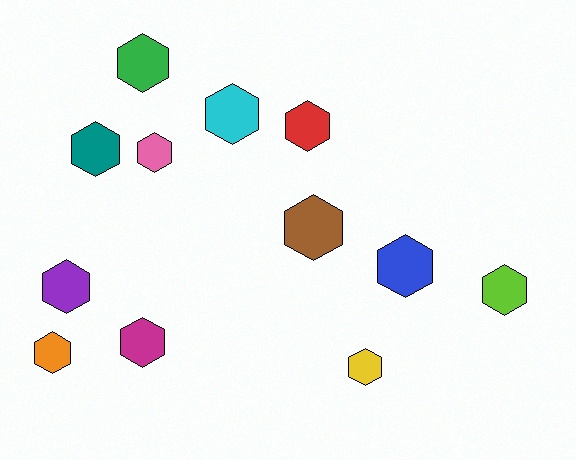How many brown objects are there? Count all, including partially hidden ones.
There is 1 brown object.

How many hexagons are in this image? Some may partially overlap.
There are 12 hexagons.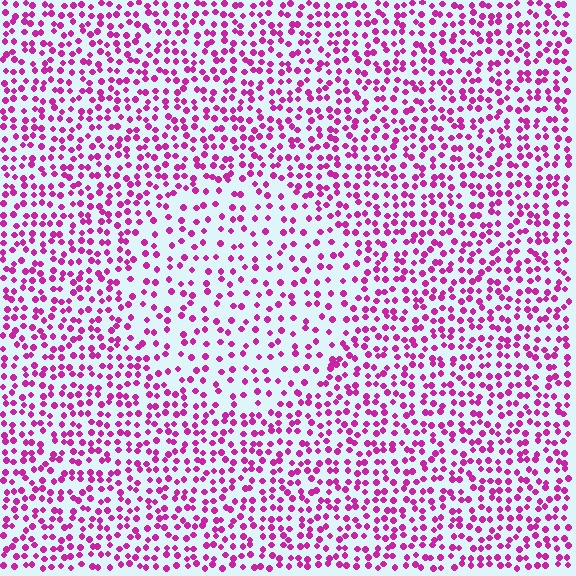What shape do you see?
I see a circle.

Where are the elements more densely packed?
The elements are more densely packed outside the circle boundary.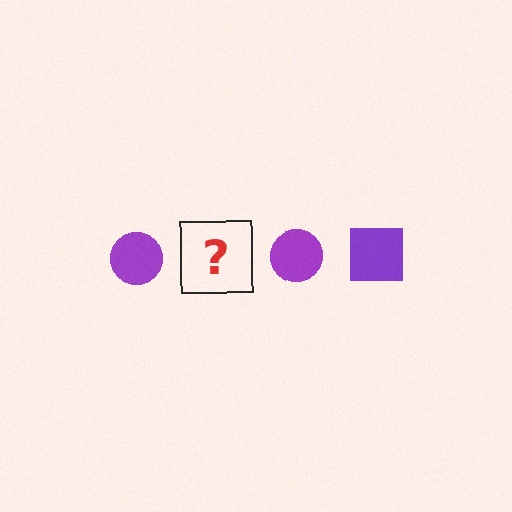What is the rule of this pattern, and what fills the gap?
The rule is that the pattern cycles through circle, square shapes in purple. The gap should be filled with a purple square.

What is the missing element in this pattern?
The missing element is a purple square.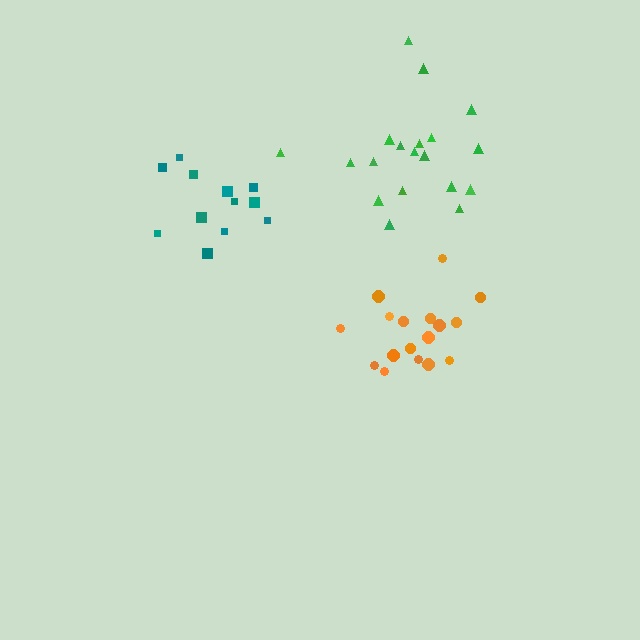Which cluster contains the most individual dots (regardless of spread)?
Green (19).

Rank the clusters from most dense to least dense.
orange, teal, green.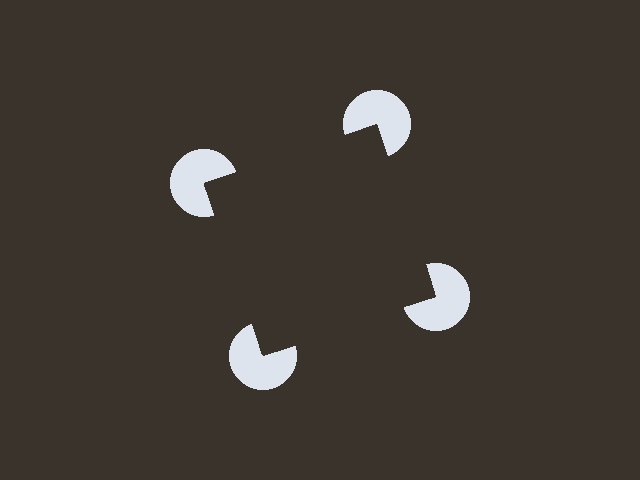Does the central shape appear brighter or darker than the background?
It typically appears slightly darker than the background, even though no actual brightness change is drawn.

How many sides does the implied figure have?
4 sides.